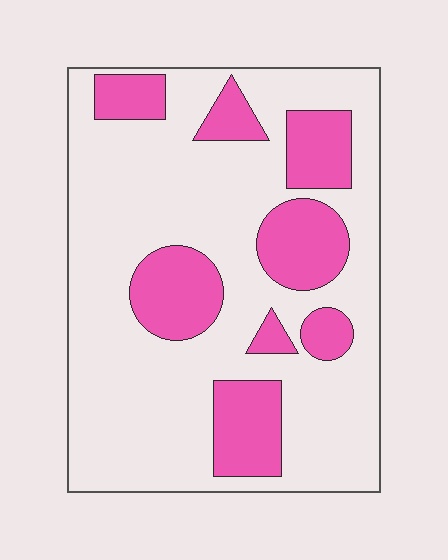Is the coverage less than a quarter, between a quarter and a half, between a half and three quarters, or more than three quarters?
Between a quarter and a half.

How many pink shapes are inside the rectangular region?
8.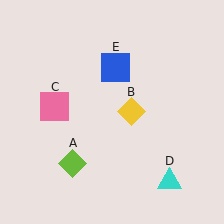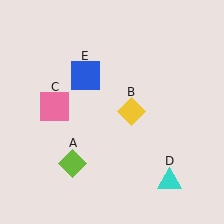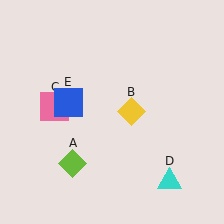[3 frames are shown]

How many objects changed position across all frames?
1 object changed position: blue square (object E).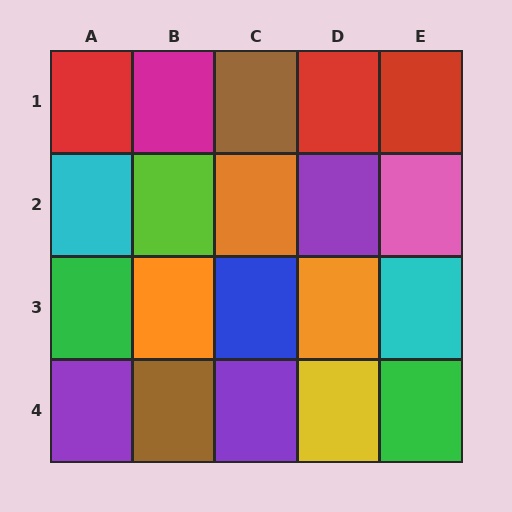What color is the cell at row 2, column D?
Purple.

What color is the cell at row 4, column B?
Brown.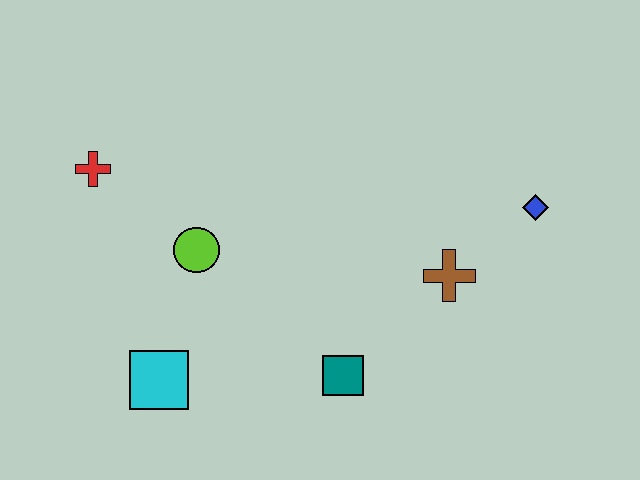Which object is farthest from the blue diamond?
The red cross is farthest from the blue diamond.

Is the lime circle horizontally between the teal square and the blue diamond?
No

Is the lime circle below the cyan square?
No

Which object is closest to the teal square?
The brown cross is closest to the teal square.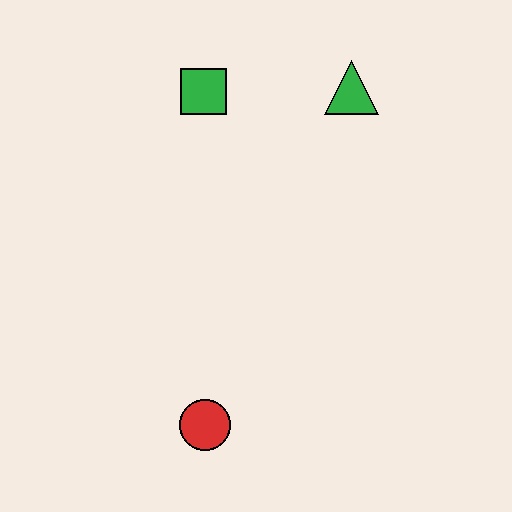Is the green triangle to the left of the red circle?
No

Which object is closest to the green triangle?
The green square is closest to the green triangle.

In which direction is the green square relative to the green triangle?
The green square is to the left of the green triangle.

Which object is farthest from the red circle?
The green triangle is farthest from the red circle.